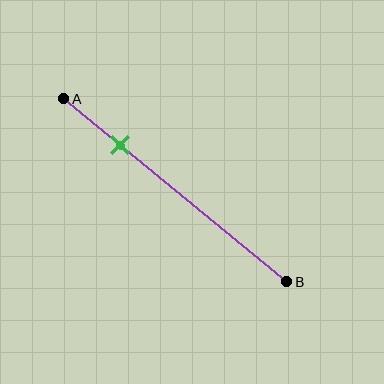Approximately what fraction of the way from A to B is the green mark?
The green mark is approximately 25% of the way from A to B.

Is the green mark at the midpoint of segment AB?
No, the mark is at about 25% from A, not at the 50% midpoint.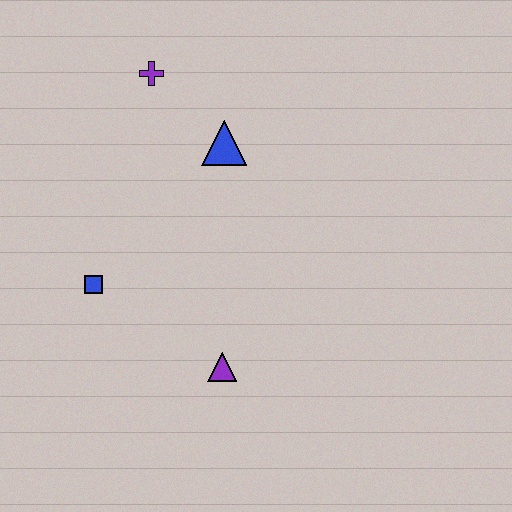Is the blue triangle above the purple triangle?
Yes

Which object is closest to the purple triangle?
The blue square is closest to the purple triangle.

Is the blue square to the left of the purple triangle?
Yes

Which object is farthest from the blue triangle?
The purple triangle is farthest from the blue triangle.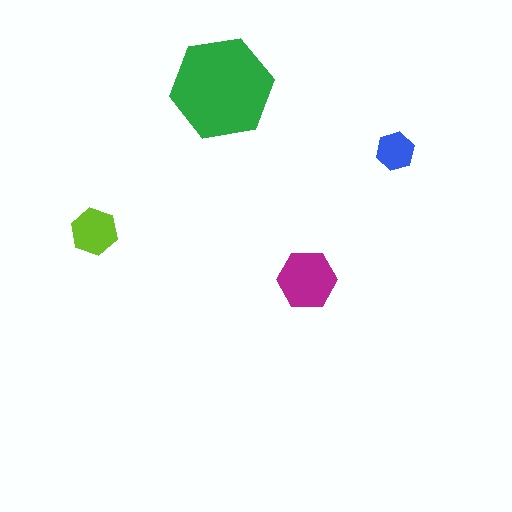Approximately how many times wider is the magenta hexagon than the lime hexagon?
About 1.5 times wider.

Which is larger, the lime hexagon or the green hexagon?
The green one.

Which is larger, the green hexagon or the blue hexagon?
The green one.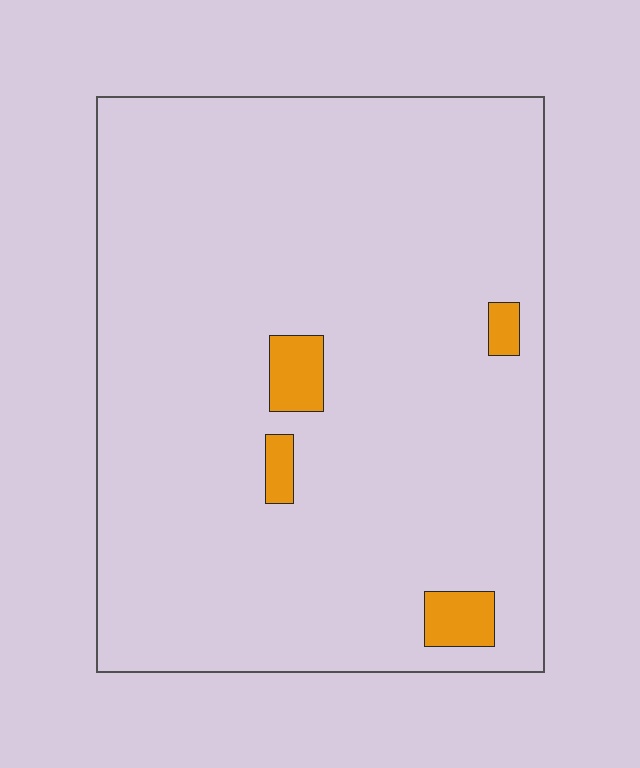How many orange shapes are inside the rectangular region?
4.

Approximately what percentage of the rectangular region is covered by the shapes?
Approximately 5%.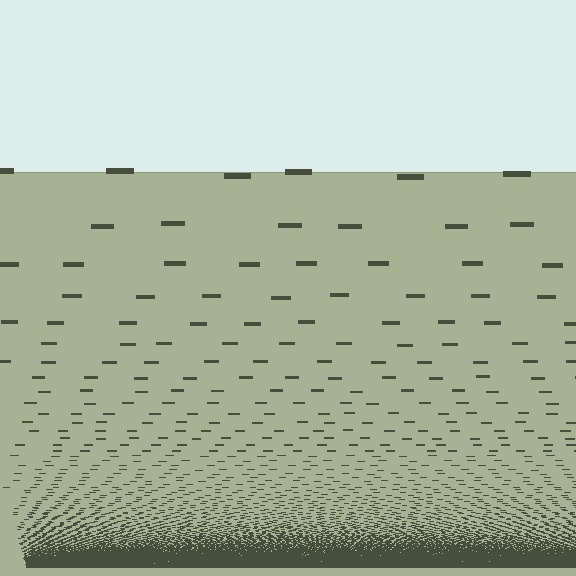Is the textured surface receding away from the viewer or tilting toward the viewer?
The surface appears to tilt toward the viewer. Texture elements get larger and sparser toward the top.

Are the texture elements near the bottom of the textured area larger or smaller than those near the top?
Smaller. The gradient is inverted — elements near the bottom are smaller and denser.